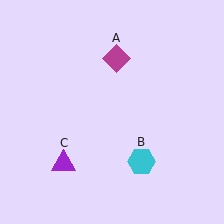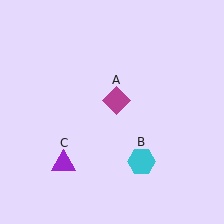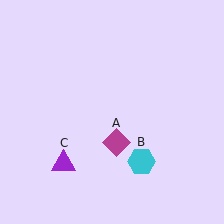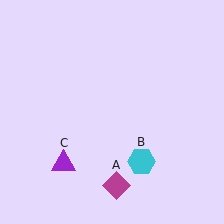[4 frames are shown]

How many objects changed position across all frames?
1 object changed position: magenta diamond (object A).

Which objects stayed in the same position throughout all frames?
Cyan hexagon (object B) and purple triangle (object C) remained stationary.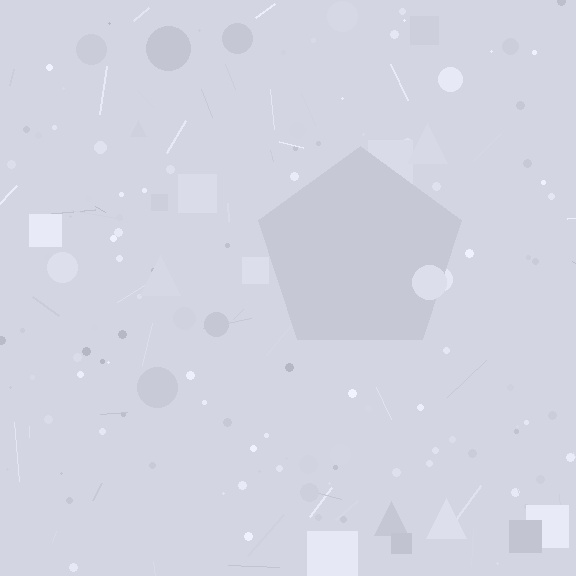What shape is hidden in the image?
A pentagon is hidden in the image.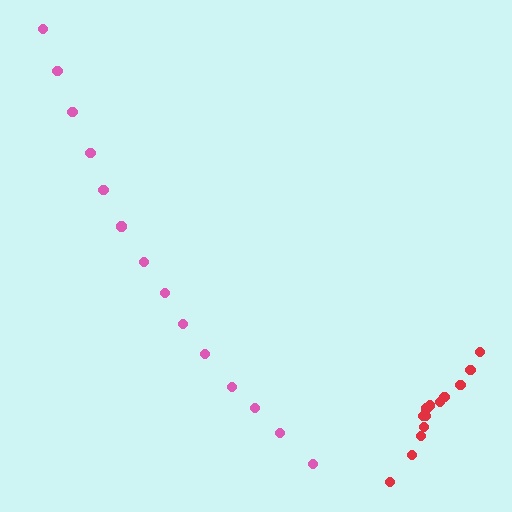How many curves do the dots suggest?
There are 2 distinct paths.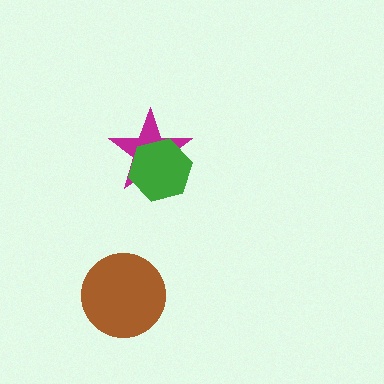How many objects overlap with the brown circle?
0 objects overlap with the brown circle.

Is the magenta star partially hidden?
Yes, it is partially covered by another shape.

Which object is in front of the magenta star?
The green hexagon is in front of the magenta star.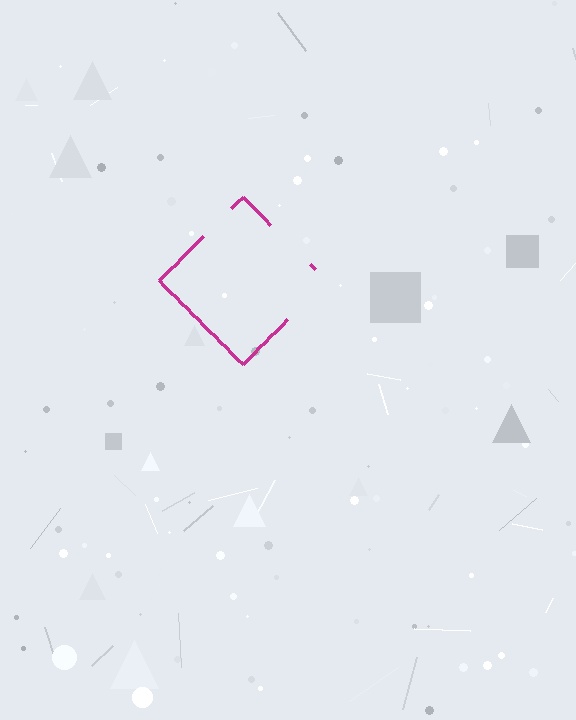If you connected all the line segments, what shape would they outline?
They would outline a diamond.